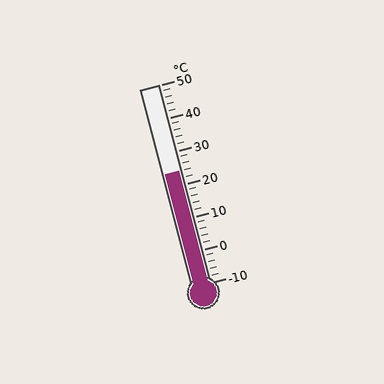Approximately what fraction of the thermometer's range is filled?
The thermometer is filled to approximately 55% of its range.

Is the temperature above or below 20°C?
The temperature is above 20°C.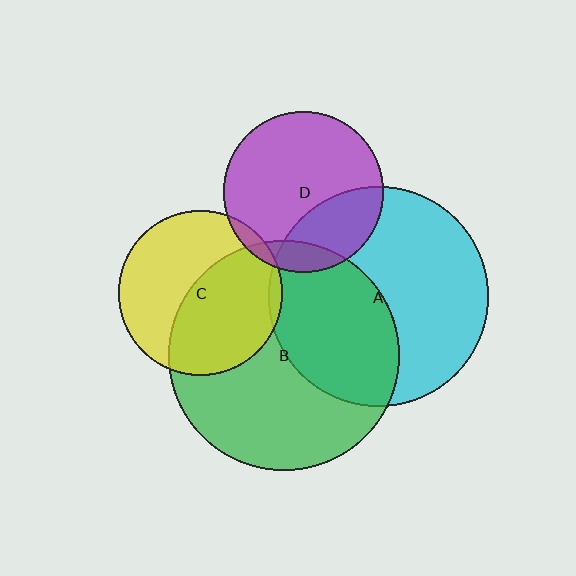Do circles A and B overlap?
Yes.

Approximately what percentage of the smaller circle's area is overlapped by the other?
Approximately 40%.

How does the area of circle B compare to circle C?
Approximately 2.0 times.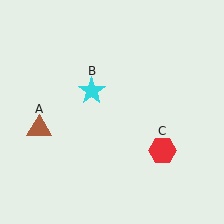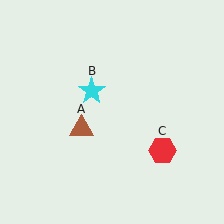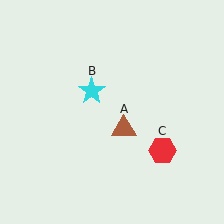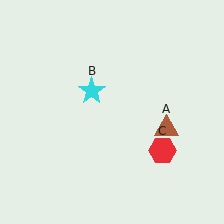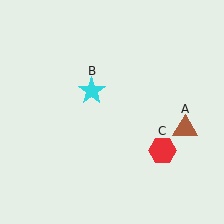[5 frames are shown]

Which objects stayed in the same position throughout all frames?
Cyan star (object B) and red hexagon (object C) remained stationary.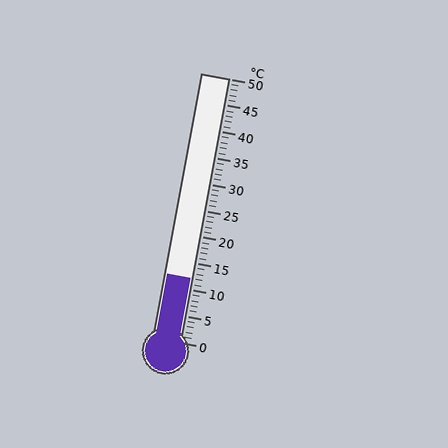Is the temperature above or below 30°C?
The temperature is below 30°C.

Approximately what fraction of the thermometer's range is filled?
The thermometer is filled to approximately 25% of its range.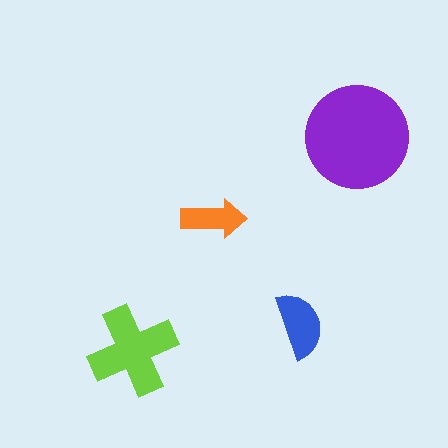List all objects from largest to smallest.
The purple circle, the lime cross, the blue semicircle, the orange arrow.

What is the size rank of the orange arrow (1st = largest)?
4th.